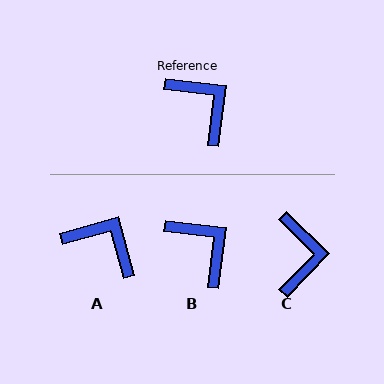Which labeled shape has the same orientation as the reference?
B.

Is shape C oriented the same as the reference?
No, it is off by about 37 degrees.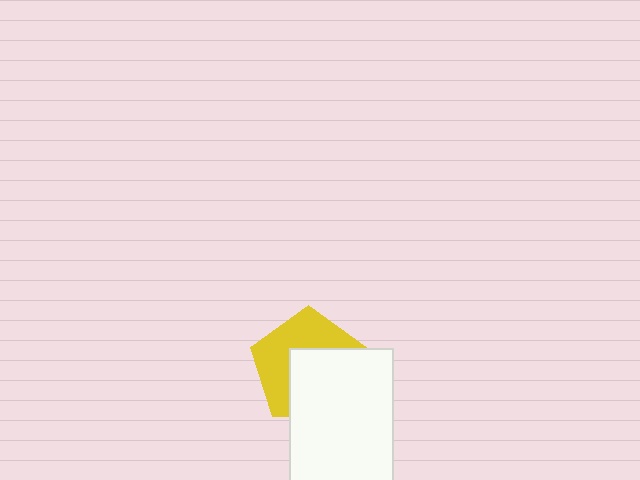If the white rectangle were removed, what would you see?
You would see the complete yellow pentagon.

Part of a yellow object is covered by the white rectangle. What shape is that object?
It is a pentagon.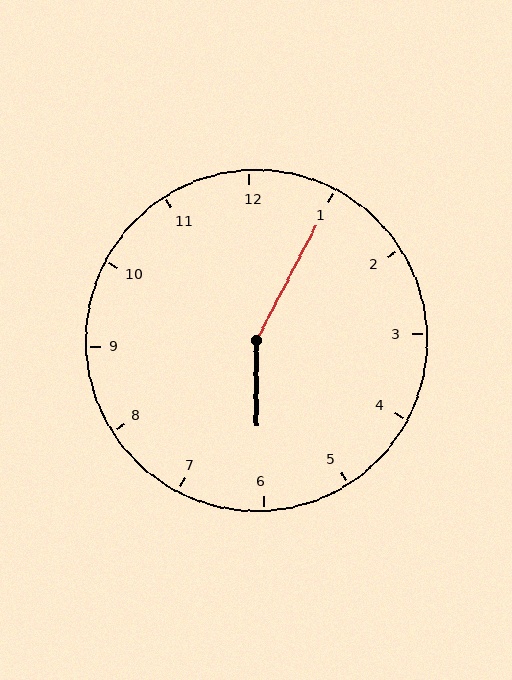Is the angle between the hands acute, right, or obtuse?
It is obtuse.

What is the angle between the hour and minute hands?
Approximately 152 degrees.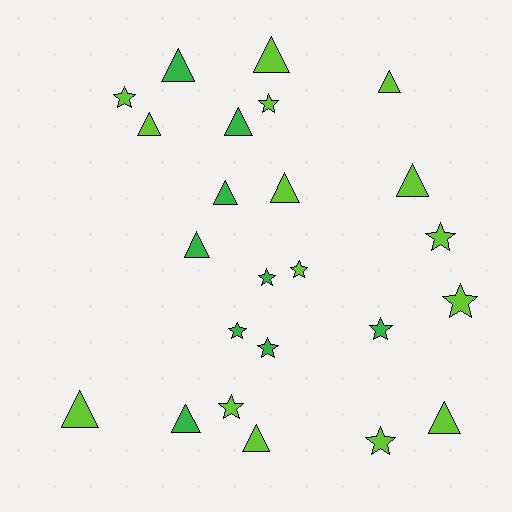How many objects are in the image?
There are 24 objects.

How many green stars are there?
There are 4 green stars.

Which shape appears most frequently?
Triangle, with 13 objects.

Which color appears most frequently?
Lime, with 15 objects.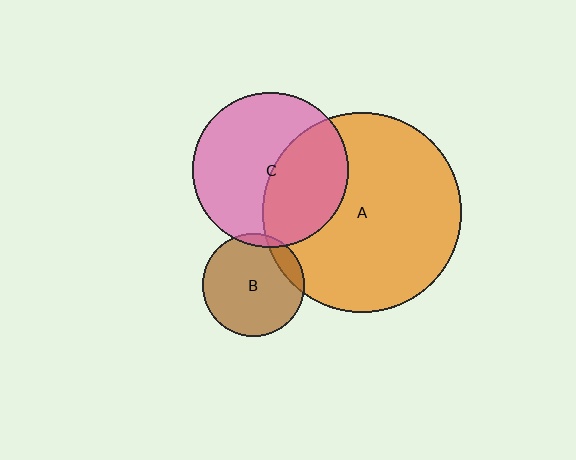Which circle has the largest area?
Circle A (orange).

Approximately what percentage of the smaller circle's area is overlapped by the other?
Approximately 40%.